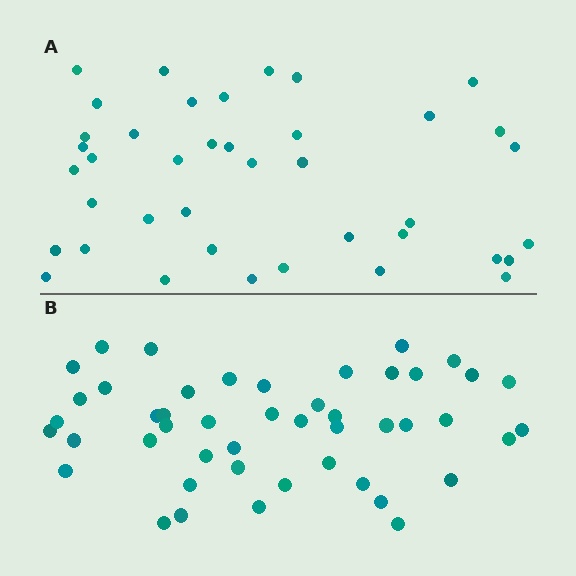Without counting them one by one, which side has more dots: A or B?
Region B (the bottom region) has more dots.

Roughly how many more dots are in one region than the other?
Region B has roughly 8 or so more dots than region A.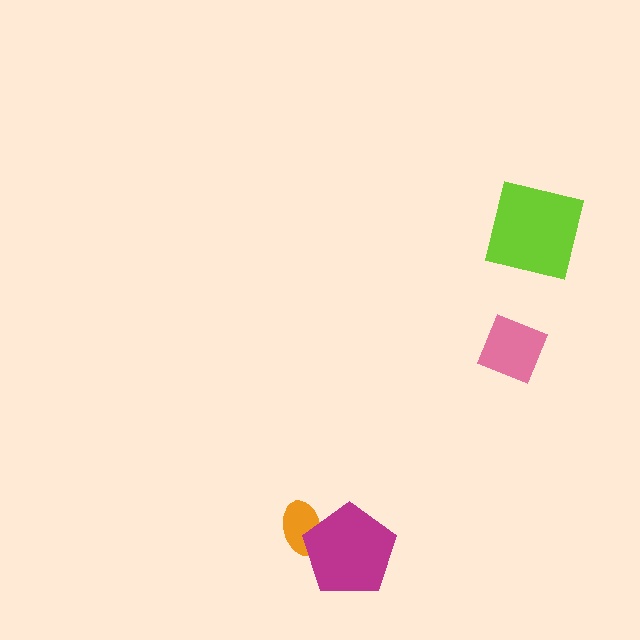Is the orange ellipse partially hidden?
Yes, it is partially covered by another shape.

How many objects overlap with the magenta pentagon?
1 object overlaps with the magenta pentagon.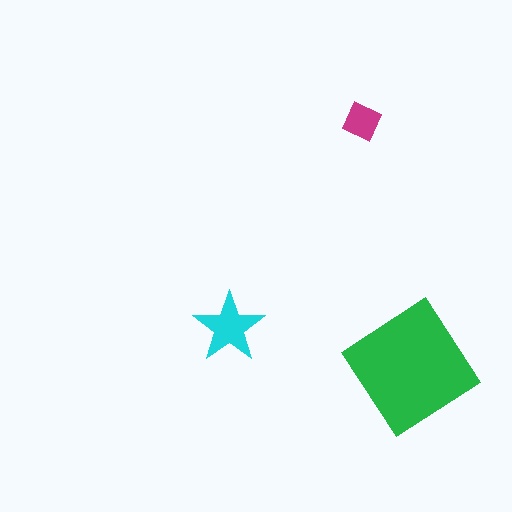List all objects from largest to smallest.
The green diamond, the cyan star, the magenta diamond.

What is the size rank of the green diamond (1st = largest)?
1st.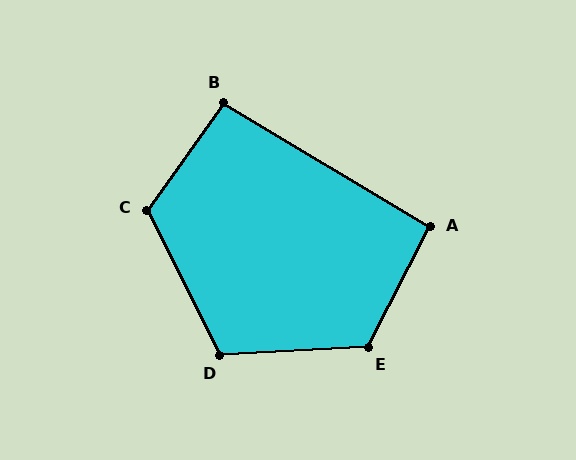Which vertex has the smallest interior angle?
A, at approximately 94 degrees.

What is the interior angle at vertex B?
Approximately 95 degrees (approximately right).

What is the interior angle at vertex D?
Approximately 114 degrees (obtuse).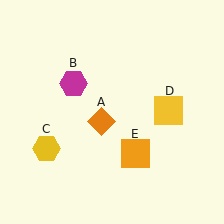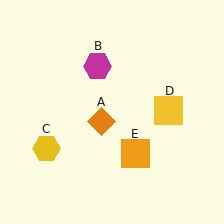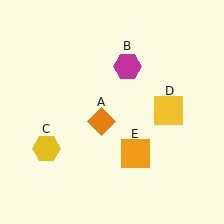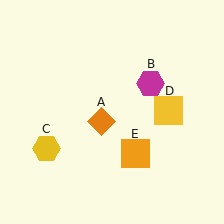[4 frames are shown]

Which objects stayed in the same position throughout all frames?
Orange diamond (object A) and yellow hexagon (object C) and yellow square (object D) and orange square (object E) remained stationary.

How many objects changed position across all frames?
1 object changed position: magenta hexagon (object B).